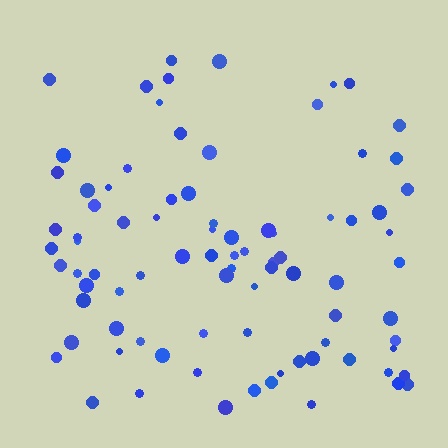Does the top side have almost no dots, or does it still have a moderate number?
Still a moderate number, just noticeably fewer than the bottom.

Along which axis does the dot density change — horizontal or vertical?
Vertical.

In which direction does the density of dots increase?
From top to bottom, with the bottom side densest.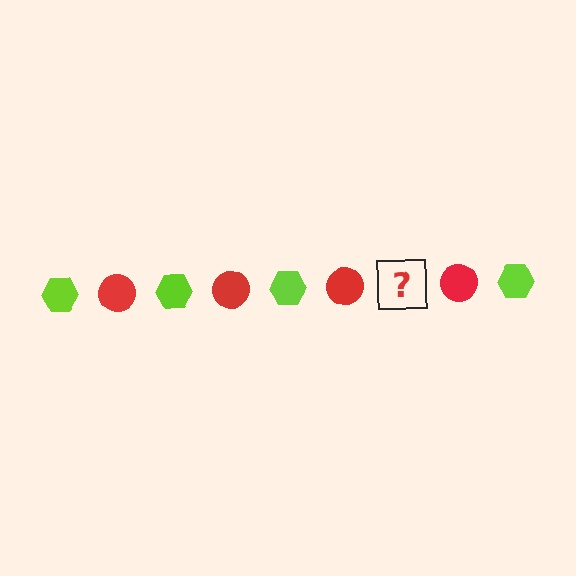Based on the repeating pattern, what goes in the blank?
The blank should be a lime hexagon.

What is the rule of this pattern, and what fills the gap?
The rule is that the pattern alternates between lime hexagon and red circle. The gap should be filled with a lime hexagon.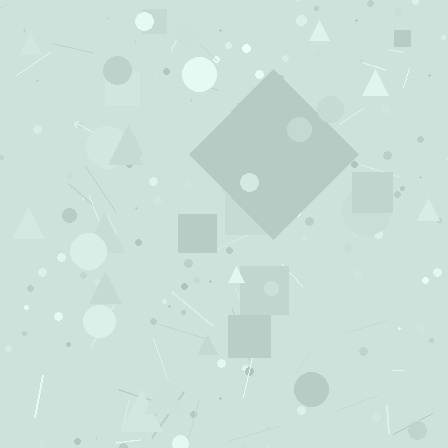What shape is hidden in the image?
A diamond is hidden in the image.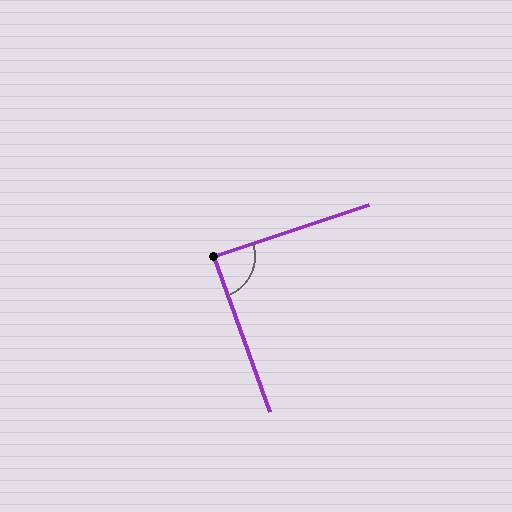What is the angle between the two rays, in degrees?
Approximately 89 degrees.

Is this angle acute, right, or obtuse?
It is approximately a right angle.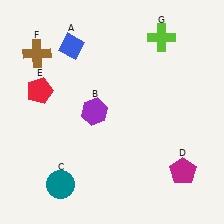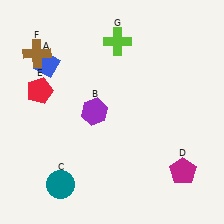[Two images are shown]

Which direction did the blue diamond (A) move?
The blue diamond (A) moved left.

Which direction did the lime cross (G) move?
The lime cross (G) moved left.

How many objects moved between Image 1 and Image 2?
2 objects moved between the two images.